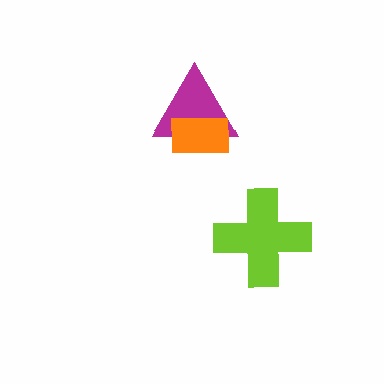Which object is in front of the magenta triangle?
The orange rectangle is in front of the magenta triangle.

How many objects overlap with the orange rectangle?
1 object overlaps with the orange rectangle.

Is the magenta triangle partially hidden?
Yes, it is partially covered by another shape.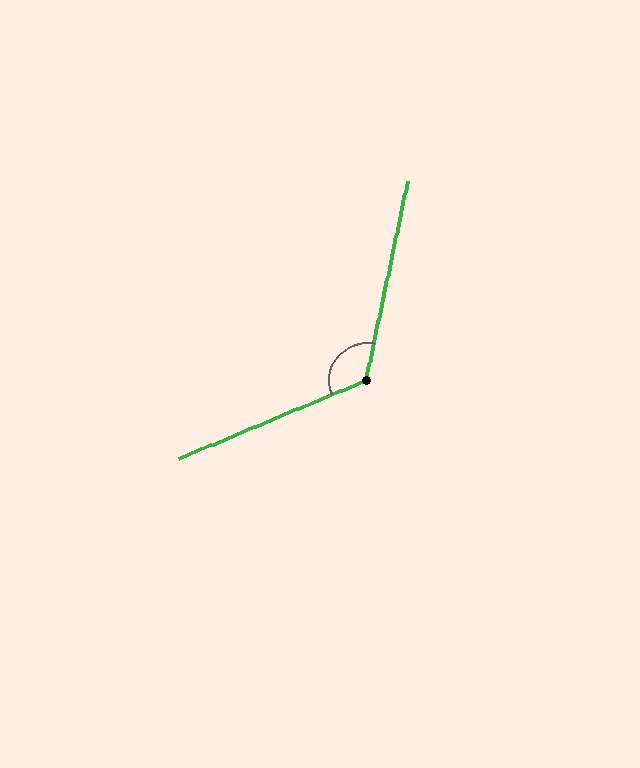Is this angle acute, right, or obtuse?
It is obtuse.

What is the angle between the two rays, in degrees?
Approximately 124 degrees.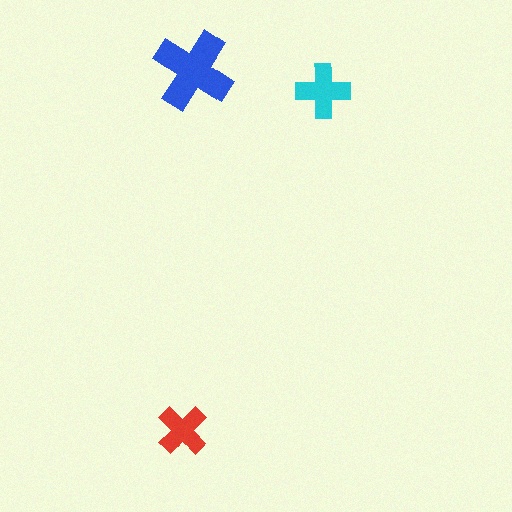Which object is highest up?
The blue cross is topmost.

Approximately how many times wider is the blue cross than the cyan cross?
About 1.5 times wider.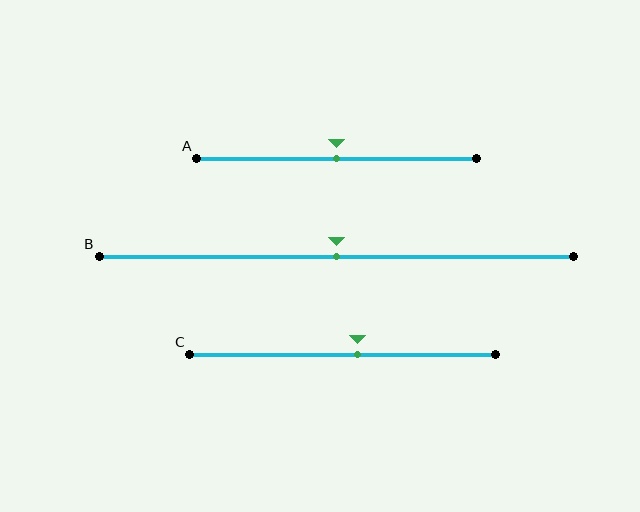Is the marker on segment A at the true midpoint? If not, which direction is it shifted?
Yes, the marker on segment A is at the true midpoint.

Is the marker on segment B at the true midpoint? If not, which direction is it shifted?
Yes, the marker on segment B is at the true midpoint.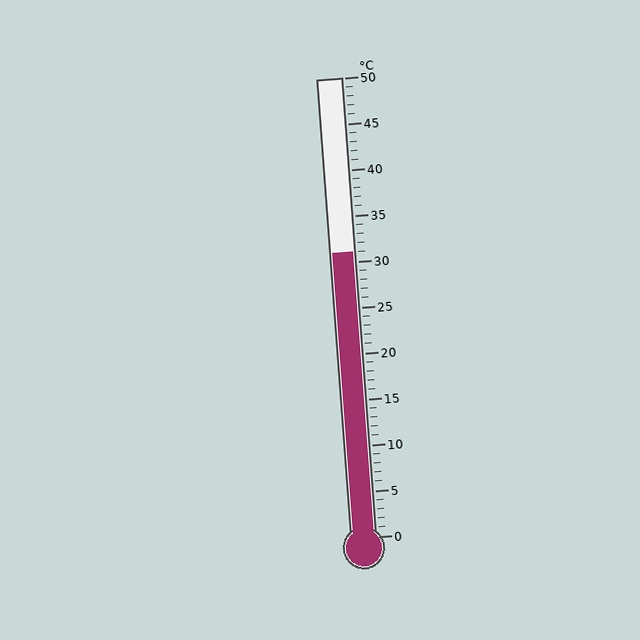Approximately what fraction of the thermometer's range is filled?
The thermometer is filled to approximately 60% of its range.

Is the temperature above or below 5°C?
The temperature is above 5°C.